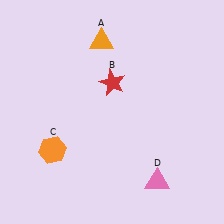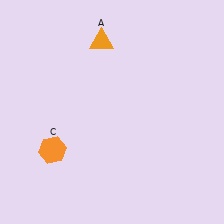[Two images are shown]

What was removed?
The pink triangle (D), the red star (B) were removed in Image 2.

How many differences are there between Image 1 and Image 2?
There are 2 differences between the two images.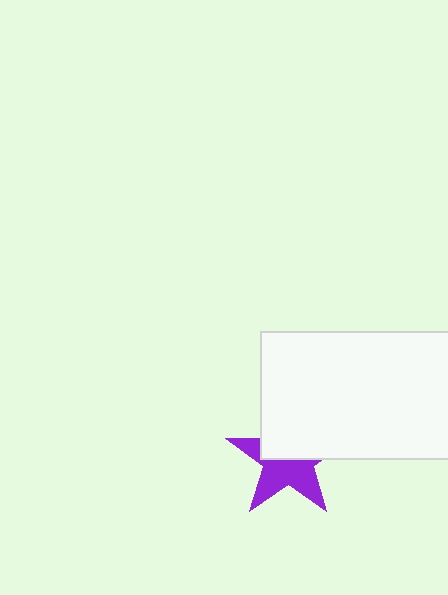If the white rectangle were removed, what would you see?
You would see the complete purple star.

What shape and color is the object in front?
The object in front is a white rectangle.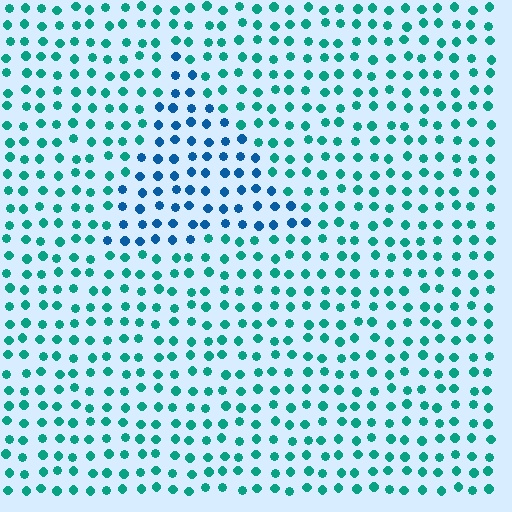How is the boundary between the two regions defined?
The boundary is defined purely by a slight shift in hue (about 39 degrees). Spacing, size, and orientation are identical on both sides.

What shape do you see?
I see a triangle.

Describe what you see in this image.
The image is filled with small teal elements in a uniform arrangement. A triangle-shaped region is visible where the elements are tinted to a slightly different hue, forming a subtle color boundary.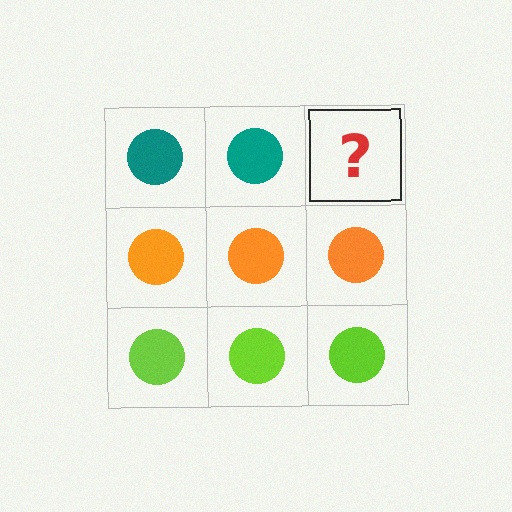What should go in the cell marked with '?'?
The missing cell should contain a teal circle.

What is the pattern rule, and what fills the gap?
The rule is that each row has a consistent color. The gap should be filled with a teal circle.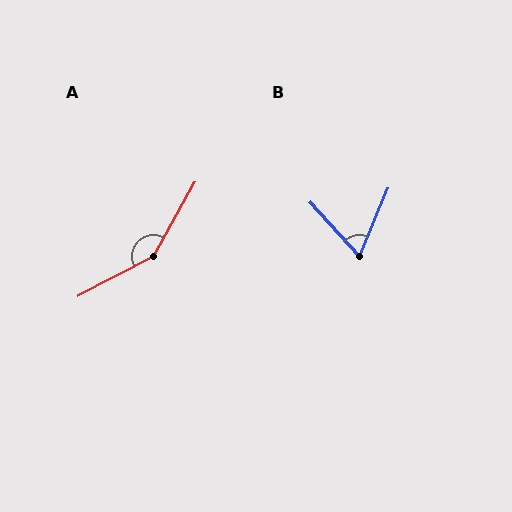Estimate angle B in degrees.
Approximately 65 degrees.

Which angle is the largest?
A, at approximately 146 degrees.